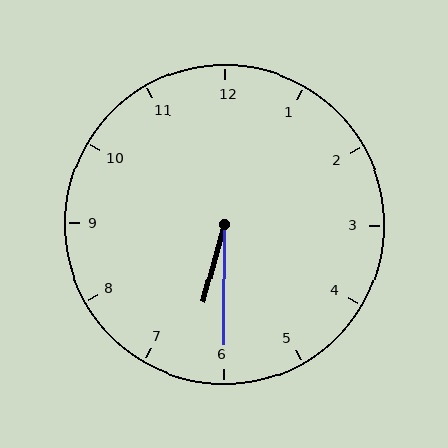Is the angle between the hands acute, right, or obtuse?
It is acute.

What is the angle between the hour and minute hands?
Approximately 15 degrees.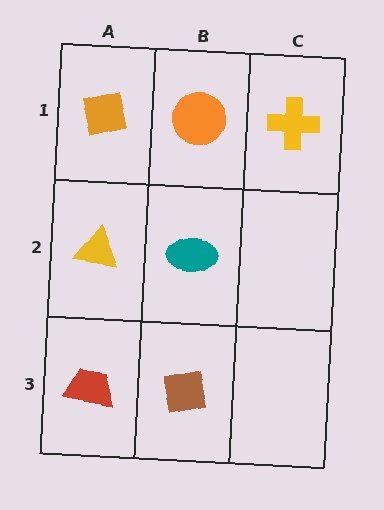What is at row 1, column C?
A yellow cross.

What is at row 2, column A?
A yellow triangle.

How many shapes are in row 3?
2 shapes.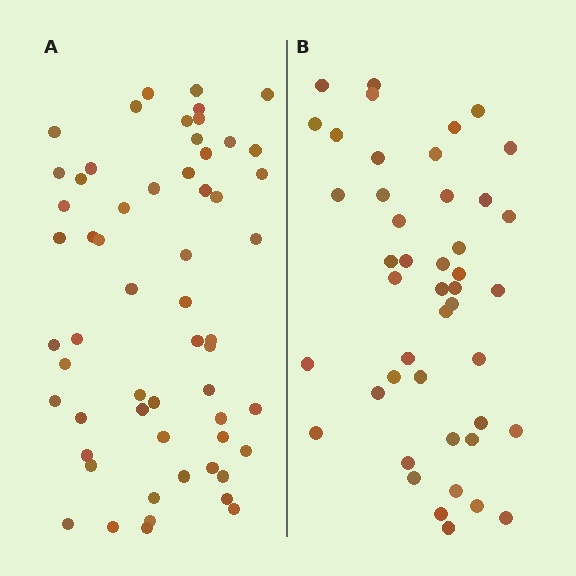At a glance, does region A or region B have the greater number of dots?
Region A (the left region) has more dots.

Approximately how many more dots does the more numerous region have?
Region A has approximately 15 more dots than region B.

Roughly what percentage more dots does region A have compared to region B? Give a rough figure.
About 30% more.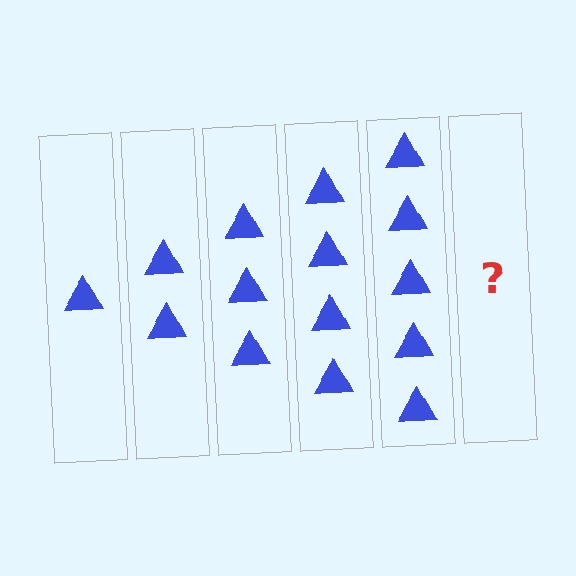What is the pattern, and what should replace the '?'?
The pattern is that each step adds one more triangle. The '?' should be 6 triangles.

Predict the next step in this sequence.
The next step is 6 triangles.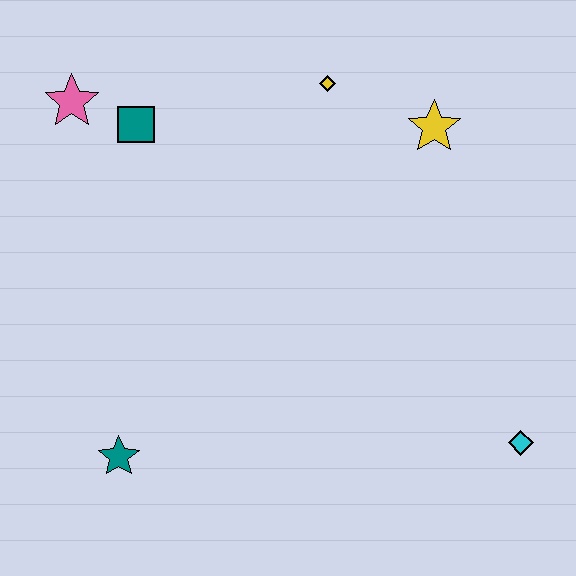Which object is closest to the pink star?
The teal square is closest to the pink star.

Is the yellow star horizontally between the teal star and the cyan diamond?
Yes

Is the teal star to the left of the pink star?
No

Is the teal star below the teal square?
Yes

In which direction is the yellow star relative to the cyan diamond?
The yellow star is above the cyan diamond.